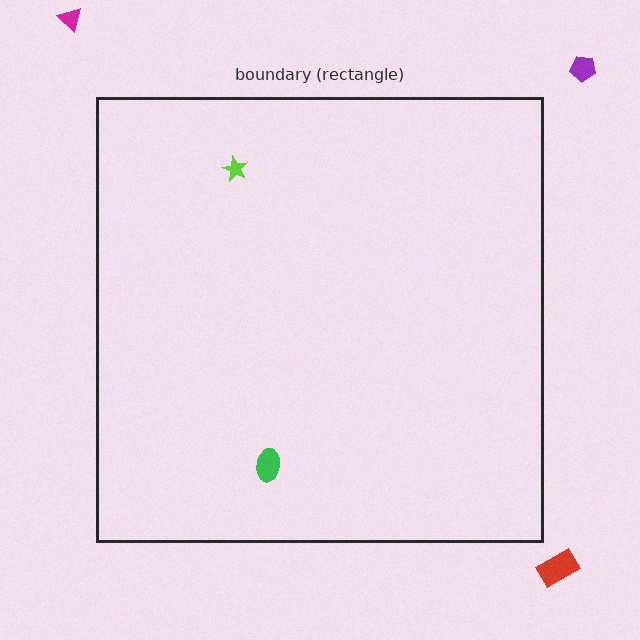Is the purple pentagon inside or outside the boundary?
Outside.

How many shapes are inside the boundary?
2 inside, 3 outside.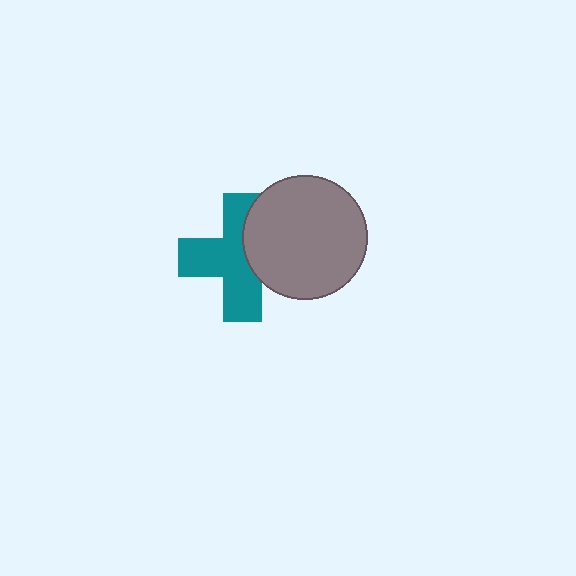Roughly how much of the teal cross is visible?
About half of it is visible (roughly 64%).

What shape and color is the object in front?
The object in front is a gray circle.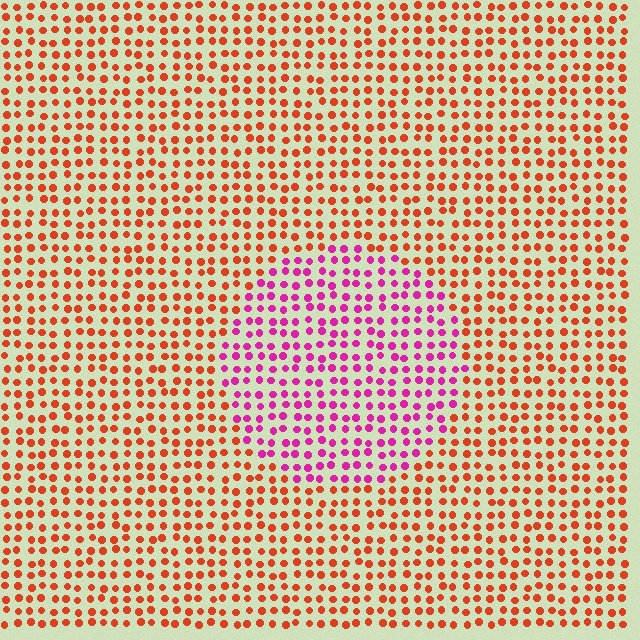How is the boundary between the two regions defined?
The boundary is defined purely by a slight shift in hue (about 53 degrees). Spacing, size, and orientation are identical on both sides.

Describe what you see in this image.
The image is filled with small red elements in a uniform arrangement. A circle-shaped region is visible where the elements are tinted to a slightly different hue, forming a subtle color boundary.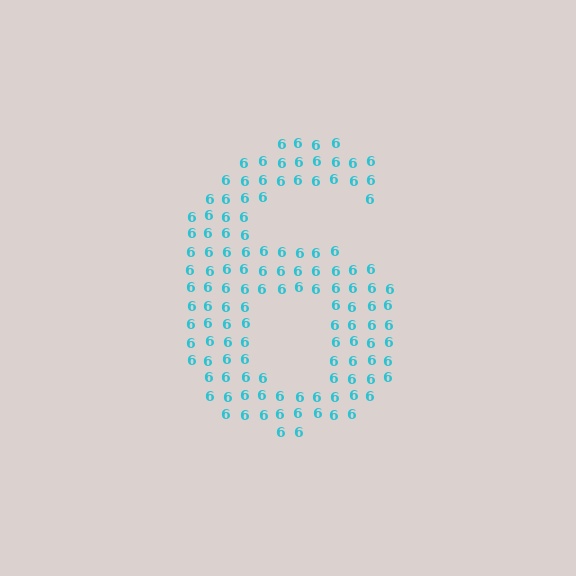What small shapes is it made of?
It is made of small digit 6's.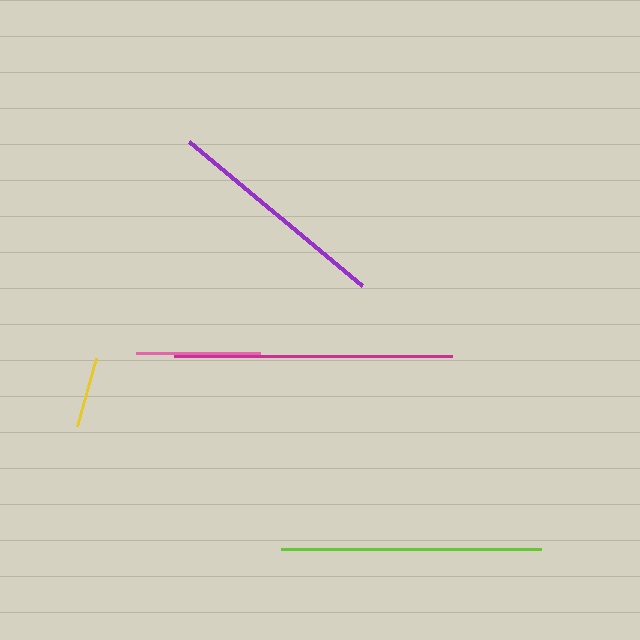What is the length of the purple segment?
The purple segment is approximately 225 pixels long.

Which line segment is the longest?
The magenta line is the longest at approximately 278 pixels.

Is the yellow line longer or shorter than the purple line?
The purple line is longer than the yellow line.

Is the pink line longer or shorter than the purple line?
The purple line is longer than the pink line.